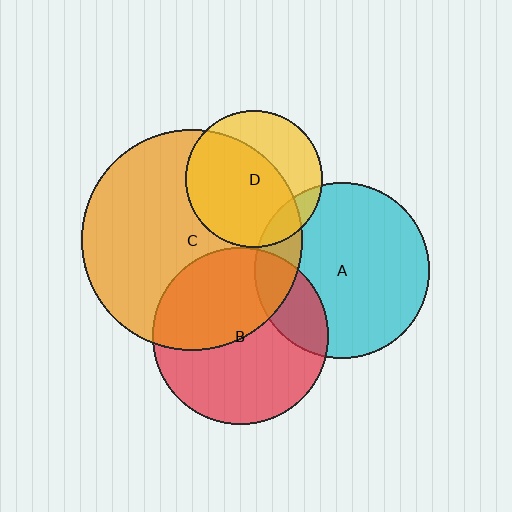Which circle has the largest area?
Circle C (orange).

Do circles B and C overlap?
Yes.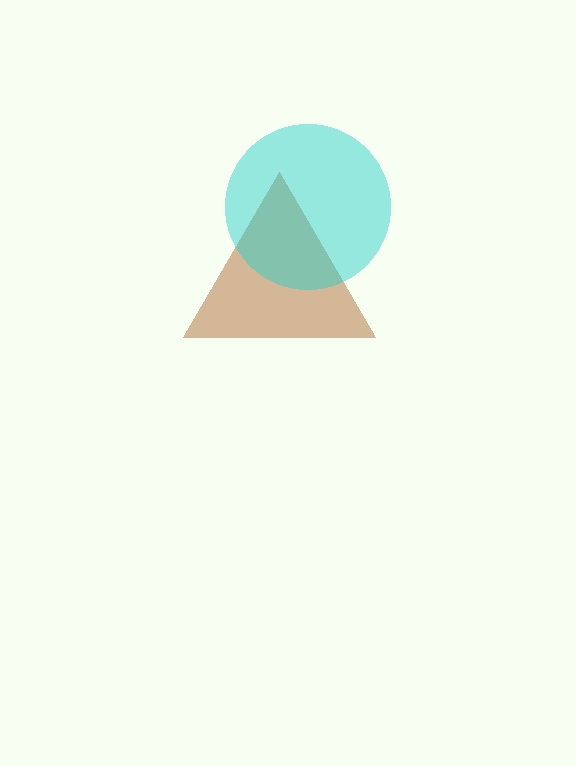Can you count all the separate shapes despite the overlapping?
Yes, there are 2 separate shapes.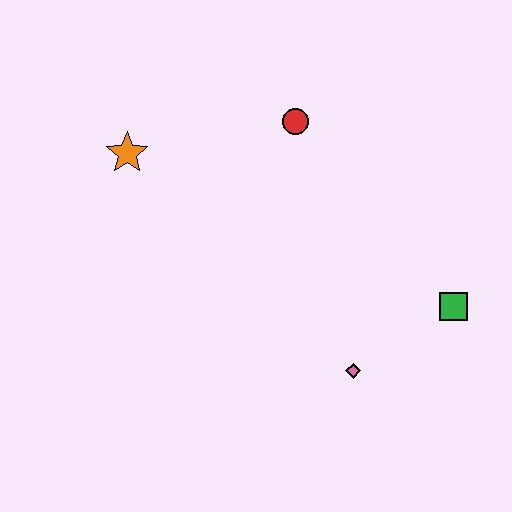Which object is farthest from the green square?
The orange star is farthest from the green square.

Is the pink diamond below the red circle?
Yes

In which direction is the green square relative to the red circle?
The green square is below the red circle.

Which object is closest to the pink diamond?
The green square is closest to the pink diamond.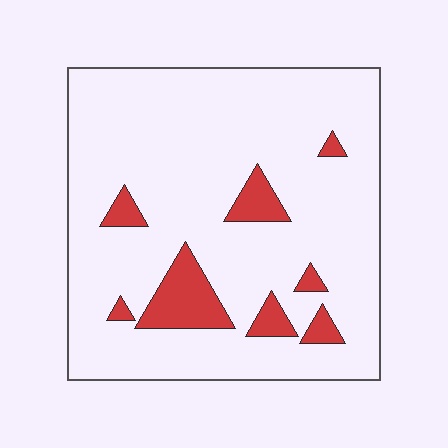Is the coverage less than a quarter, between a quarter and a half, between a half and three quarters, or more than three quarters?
Less than a quarter.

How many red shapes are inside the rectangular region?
8.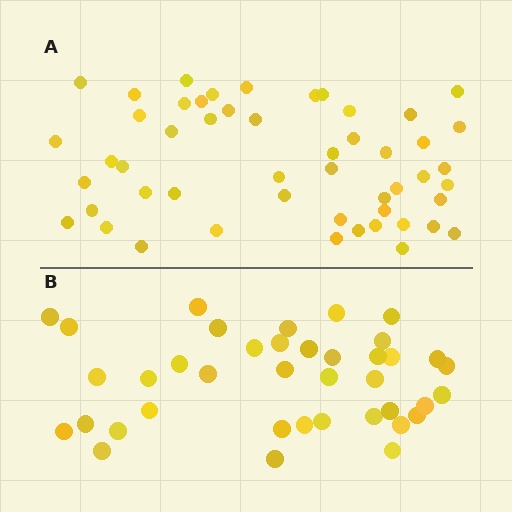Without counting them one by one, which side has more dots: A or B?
Region A (the top region) has more dots.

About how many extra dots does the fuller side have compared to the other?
Region A has roughly 12 or so more dots than region B.